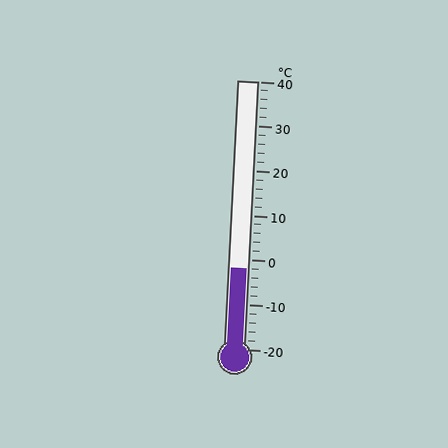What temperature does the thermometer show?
The thermometer shows approximately -2°C.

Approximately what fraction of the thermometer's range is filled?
The thermometer is filled to approximately 30% of its range.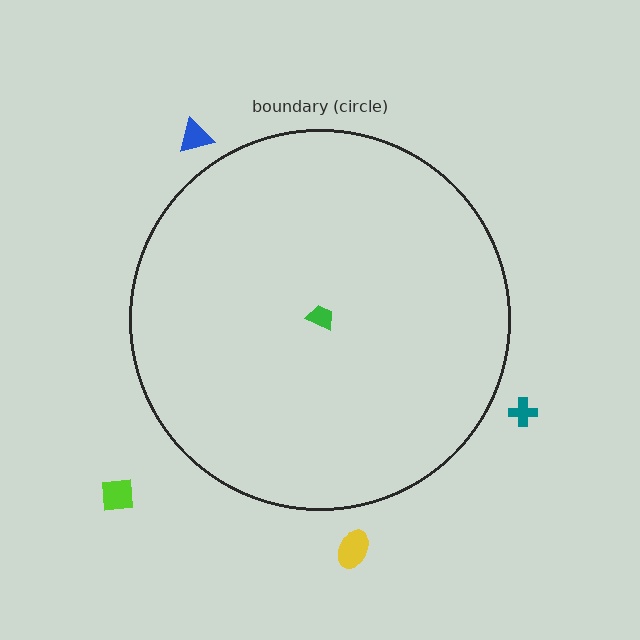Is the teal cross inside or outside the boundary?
Outside.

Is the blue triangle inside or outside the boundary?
Outside.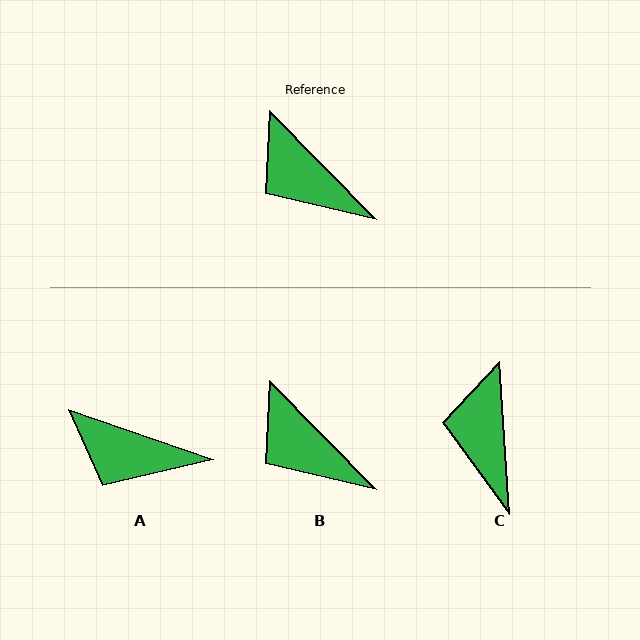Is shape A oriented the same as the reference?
No, it is off by about 27 degrees.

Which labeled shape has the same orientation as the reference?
B.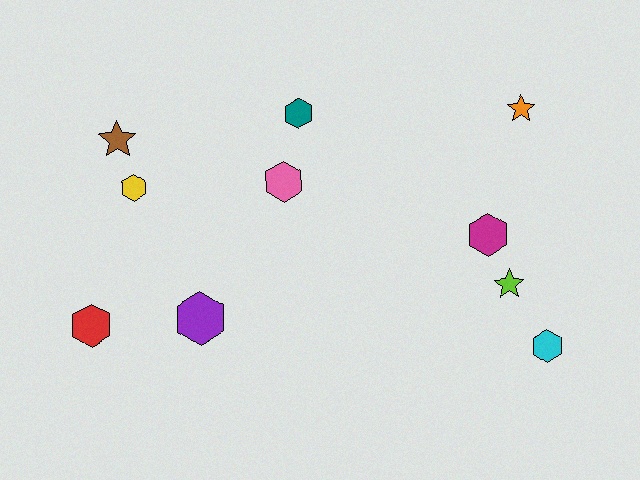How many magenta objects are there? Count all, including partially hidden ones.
There is 1 magenta object.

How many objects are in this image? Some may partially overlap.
There are 10 objects.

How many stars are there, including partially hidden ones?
There are 3 stars.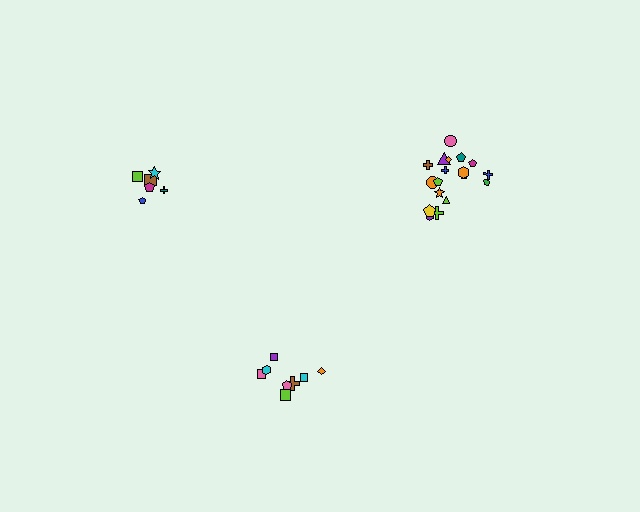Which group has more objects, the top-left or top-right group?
The top-right group.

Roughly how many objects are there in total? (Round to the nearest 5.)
Roughly 30 objects in total.